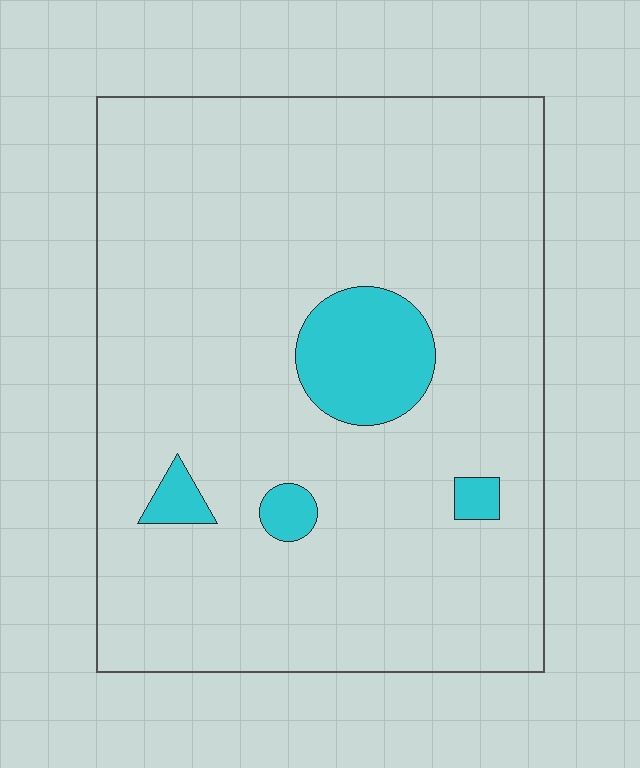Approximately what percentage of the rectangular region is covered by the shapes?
Approximately 10%.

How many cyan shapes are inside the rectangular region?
4.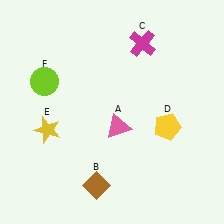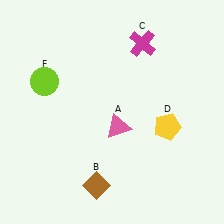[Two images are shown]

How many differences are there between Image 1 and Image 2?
There is 1 difference between the two images.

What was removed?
The yellow star (E) was removed in Image 2.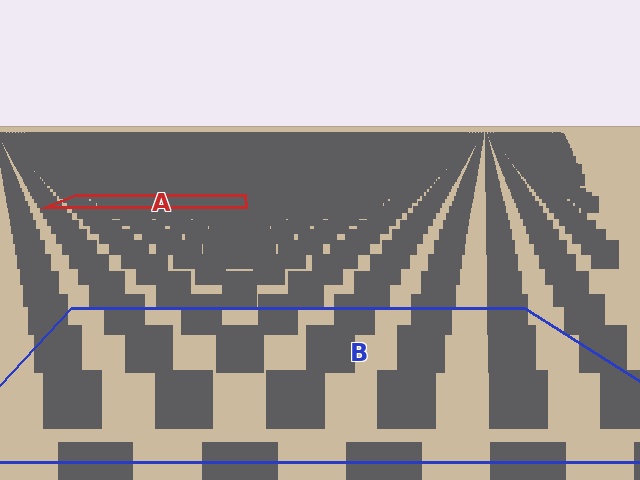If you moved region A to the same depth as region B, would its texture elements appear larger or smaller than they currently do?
They would appear larger. At a closer depth, the same texture elements are projected at a bigger on-screen size.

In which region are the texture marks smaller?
The texture marks are smaller in region A, because it is farther away.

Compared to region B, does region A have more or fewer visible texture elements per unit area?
Region A has more texture elements per unit area — they are packed more densely because it is farther away.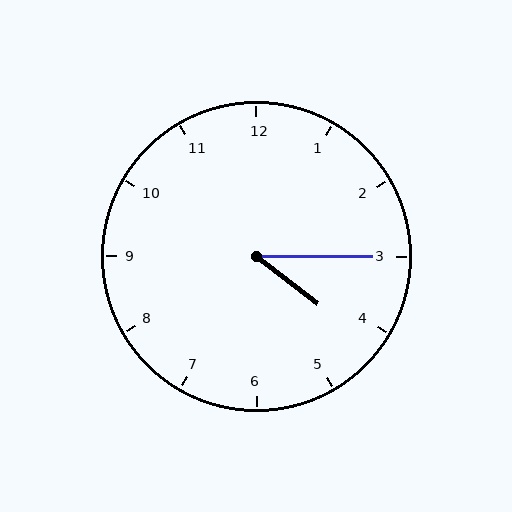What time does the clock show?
4:15.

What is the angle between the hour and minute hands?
Approximately 38 degrees.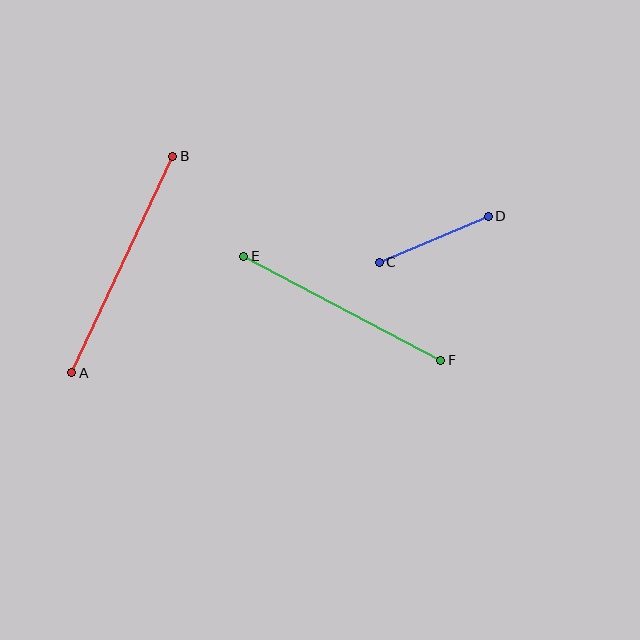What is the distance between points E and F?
The distance is approximately 223 pixels.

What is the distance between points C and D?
The distance is approximately 119 pixels.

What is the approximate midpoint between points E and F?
The midpoint is at approximately (342, 308) pixels.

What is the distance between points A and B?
The distance is approximately 239 pixels.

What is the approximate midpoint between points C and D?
The midpoint is at approximately (434, 239) pixels.